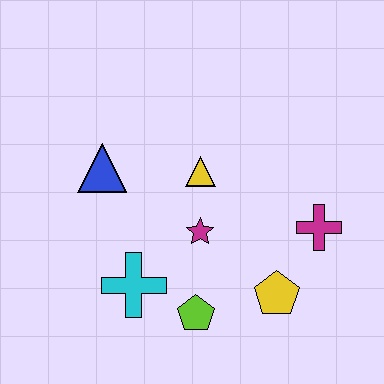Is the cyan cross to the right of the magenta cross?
No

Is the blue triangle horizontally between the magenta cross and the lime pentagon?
No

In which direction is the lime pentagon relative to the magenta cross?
The lime pentagon is to the left of the magenta cross.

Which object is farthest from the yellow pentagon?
The blue triangle is farthest from the yellow pentagon.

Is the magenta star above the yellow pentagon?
Yes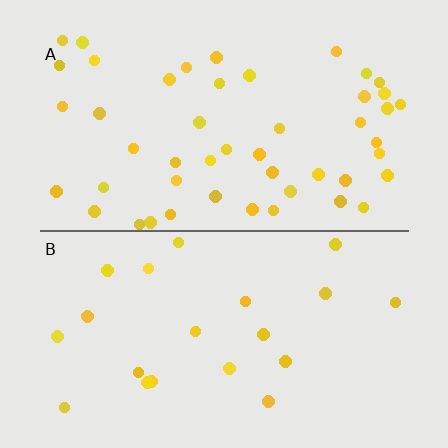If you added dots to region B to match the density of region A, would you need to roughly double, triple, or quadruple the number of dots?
Approximately double.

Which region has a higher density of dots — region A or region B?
A (the top).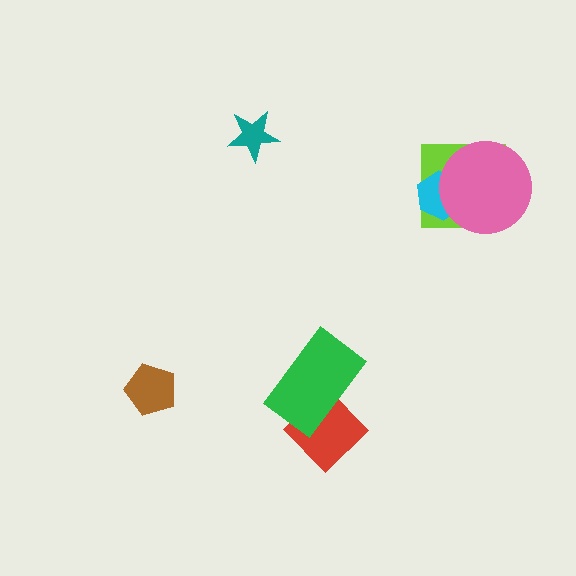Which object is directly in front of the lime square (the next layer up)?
The cyan hexagon is directly in front of the lime square.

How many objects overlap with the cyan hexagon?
2 objects overlap with the cyan hexagon.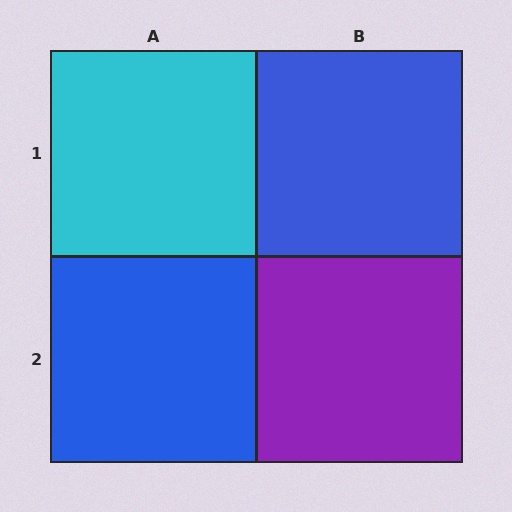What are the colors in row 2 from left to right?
Blue, purple.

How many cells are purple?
1 cell is purple.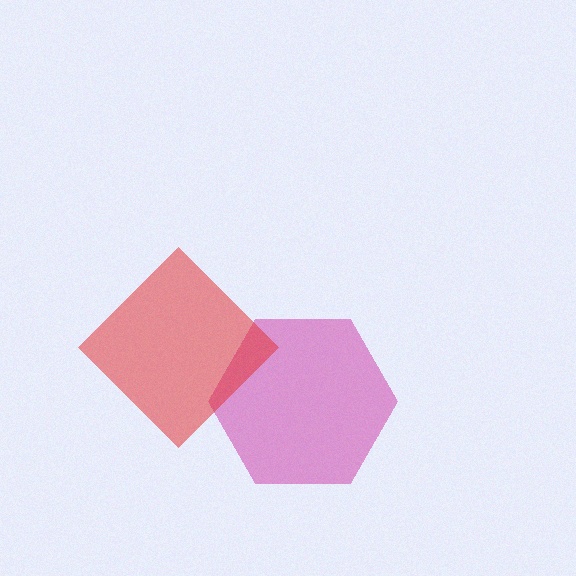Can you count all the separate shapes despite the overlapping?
Yes, there are 2 separate shapes.